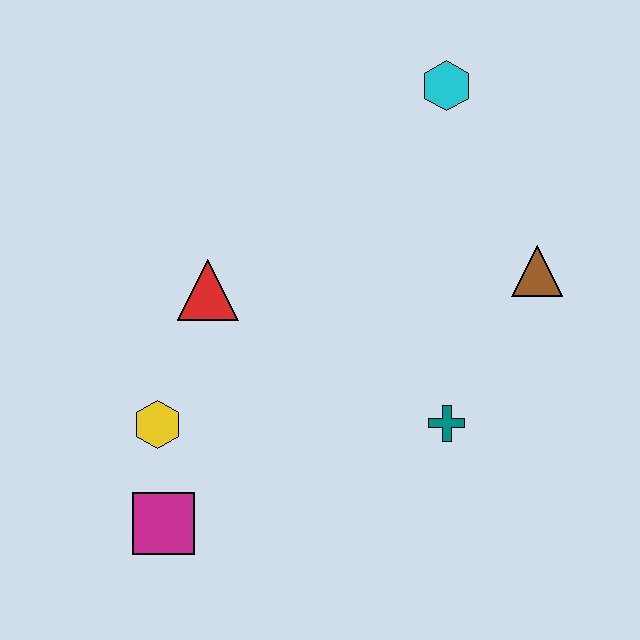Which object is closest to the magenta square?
The yellow hexagon is closest to the magenta square.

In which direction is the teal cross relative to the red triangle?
The teal cross is to the right of the red triangle.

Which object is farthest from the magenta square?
The cyan hexagon is farthest from the magenta square.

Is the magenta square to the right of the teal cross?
No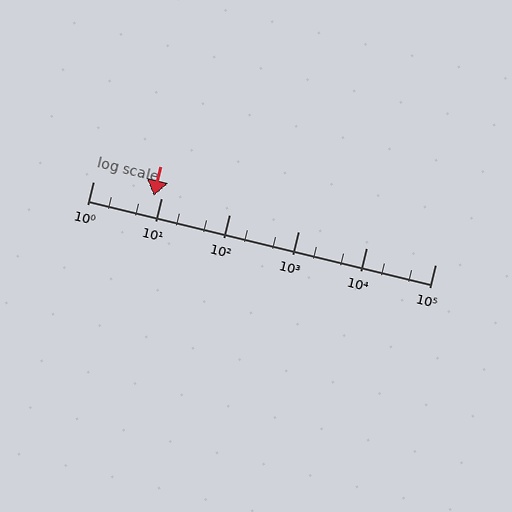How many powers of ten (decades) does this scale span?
The scale spans 5 decades, from 1 to 100000.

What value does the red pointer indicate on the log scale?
The pointer indicates approximately 7.6.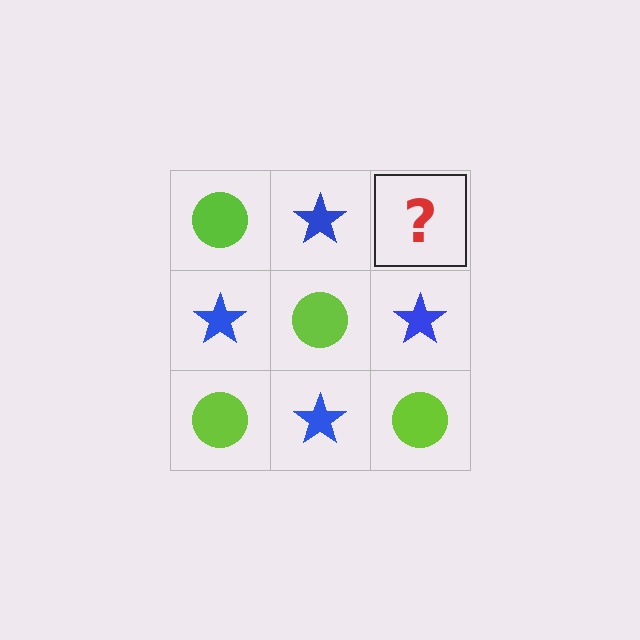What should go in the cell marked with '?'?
The missing cell should contain a lime circle.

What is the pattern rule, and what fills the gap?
The rule is that it alternates lime circle and blue star in a checkerboard pattern. The gap should be filled with a lime circle.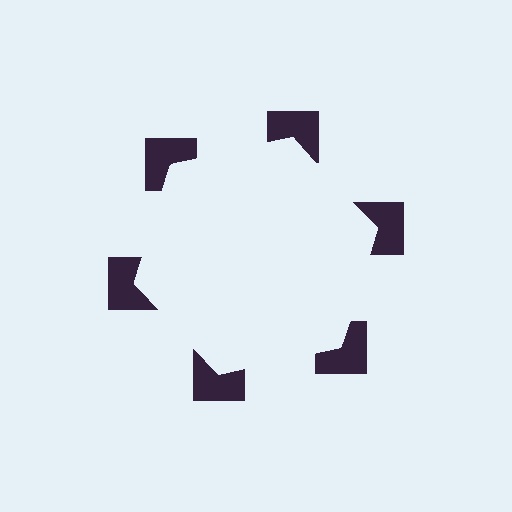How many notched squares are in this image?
There are 6 — one at each vertex of the illusory hexagon.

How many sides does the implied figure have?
6 sides.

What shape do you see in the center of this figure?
An illusory hexagon — its edges are inferred from the aligned wedge cuts in the notched squares, not physically drawn.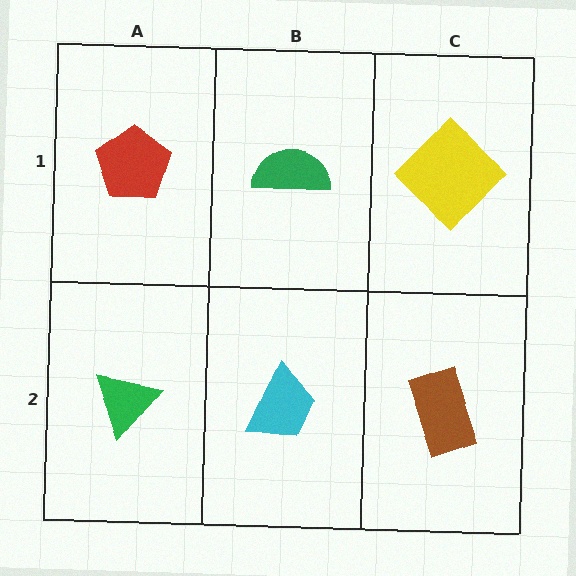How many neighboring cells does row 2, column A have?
2.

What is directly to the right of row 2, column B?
A brown rectangle.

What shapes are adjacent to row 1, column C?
A brown rectangle (row 2, column C), a green semicircle (row 1, column B).